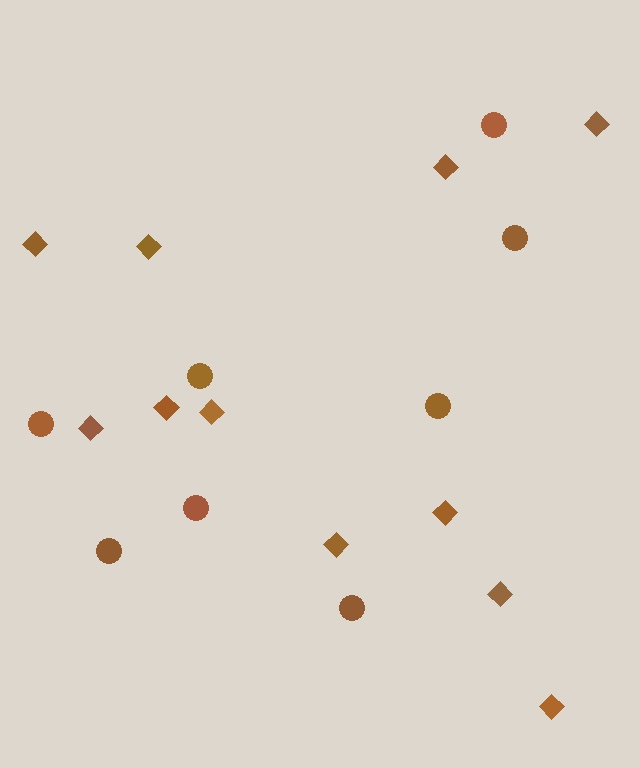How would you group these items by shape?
There are 2 groups: one group of diamonds (11) and one group of circles (8).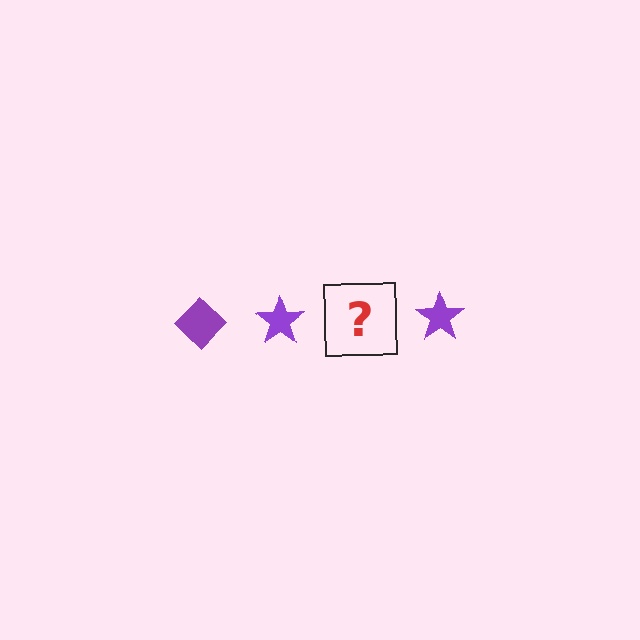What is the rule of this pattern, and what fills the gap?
The rule is that the pattern cycles through diamond, star shapes in purple. The gap should be filled with a purple diamond.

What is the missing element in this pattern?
The missing element is a purple diamond.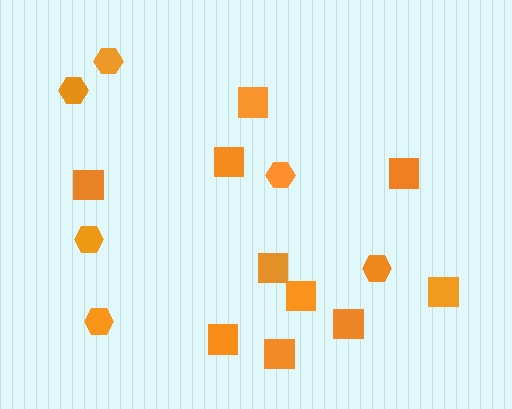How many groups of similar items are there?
There are 2 groups: one group of squares (10) and one group of hexagons (6).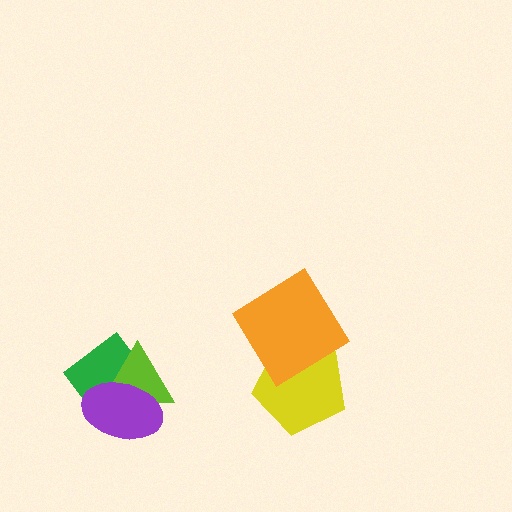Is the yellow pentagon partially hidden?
Yes, it is partially covered by another shape.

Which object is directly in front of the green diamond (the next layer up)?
The lime triangle is directly in front of the green diamond.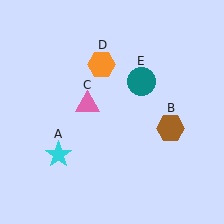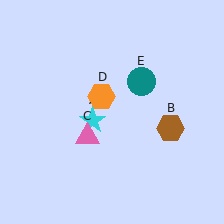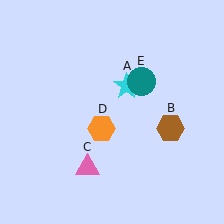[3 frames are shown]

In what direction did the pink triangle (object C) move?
The pink triangle (object C) moved down.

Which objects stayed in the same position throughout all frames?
Brown hexagon (object B) and teal circle (object E) remained stationary.